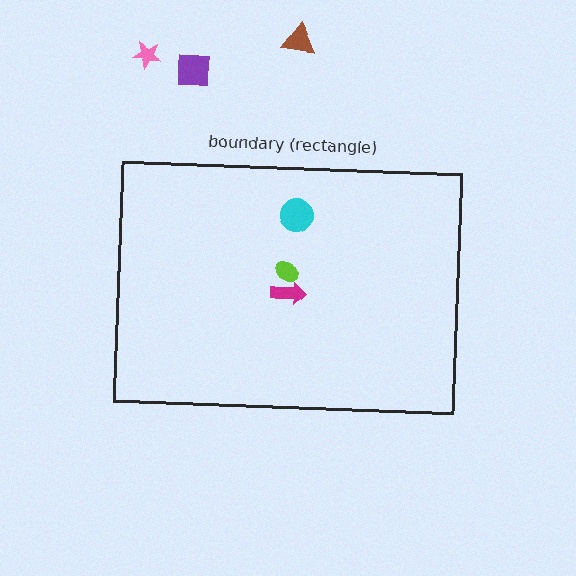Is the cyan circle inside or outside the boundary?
Inside.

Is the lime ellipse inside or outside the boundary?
Inside.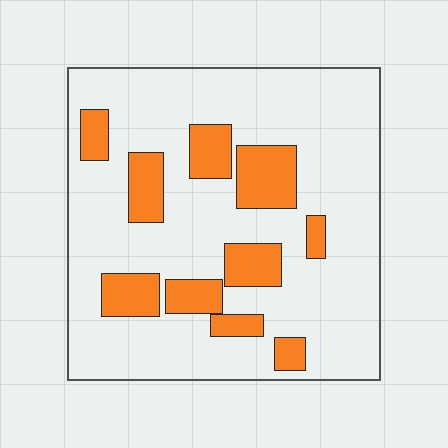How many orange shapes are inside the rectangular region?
10.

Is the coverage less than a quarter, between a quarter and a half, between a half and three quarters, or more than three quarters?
Less than a quarter.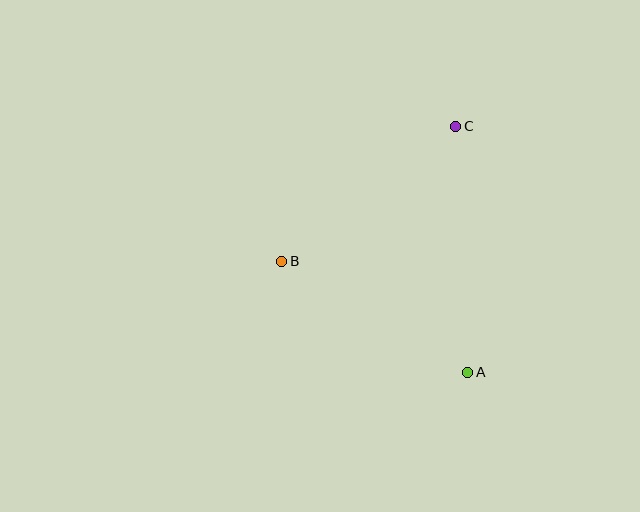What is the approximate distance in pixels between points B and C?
The distance between B and C is approximately 220 pixels.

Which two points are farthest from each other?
Points A and C are farthest from each other.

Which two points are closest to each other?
Points A and B are closest to each other.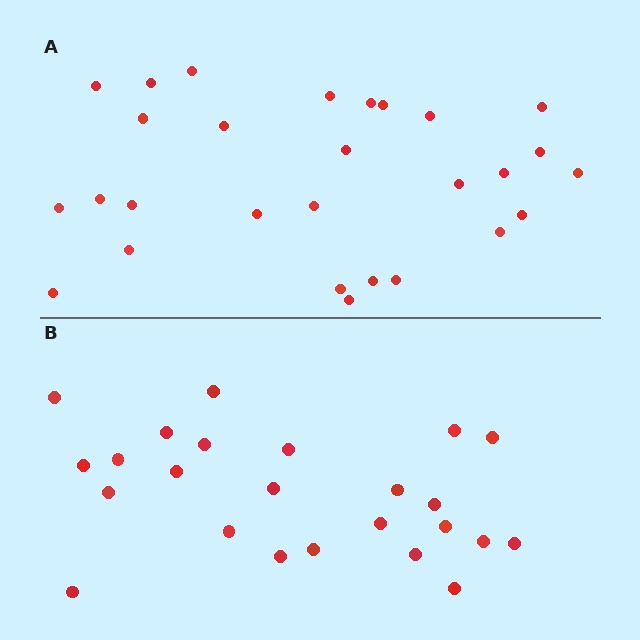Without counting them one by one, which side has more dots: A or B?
Region A (the top region) has more dots.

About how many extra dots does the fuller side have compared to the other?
Region A has about 4 more dots than region B.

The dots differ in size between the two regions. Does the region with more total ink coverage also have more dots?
No. Region B has more total ink coverage because its dots are larger, but region A actually contains more individual dots. Total area can be misleading — the number of items is what matters here.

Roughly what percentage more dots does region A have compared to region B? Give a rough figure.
About 15% more.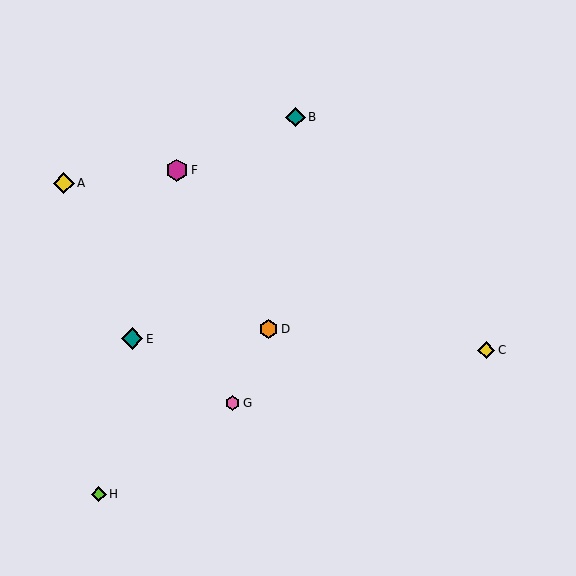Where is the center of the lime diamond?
The center of the lime diamond is at (99, 494).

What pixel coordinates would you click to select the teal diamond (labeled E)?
Click at (132, 339) to select the teal diamond E.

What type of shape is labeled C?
Shape C is a yellow diamond.